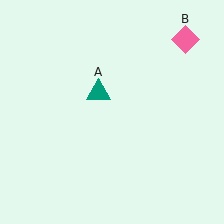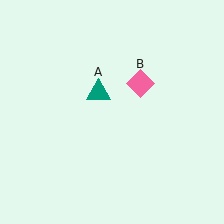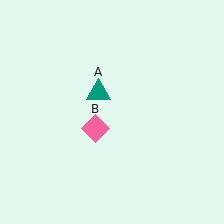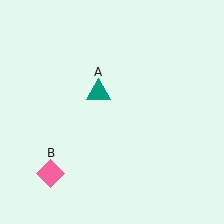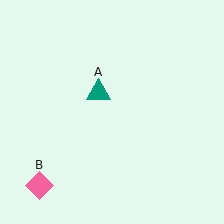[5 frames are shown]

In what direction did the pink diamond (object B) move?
The pink diamond (object B) moved down and to the left.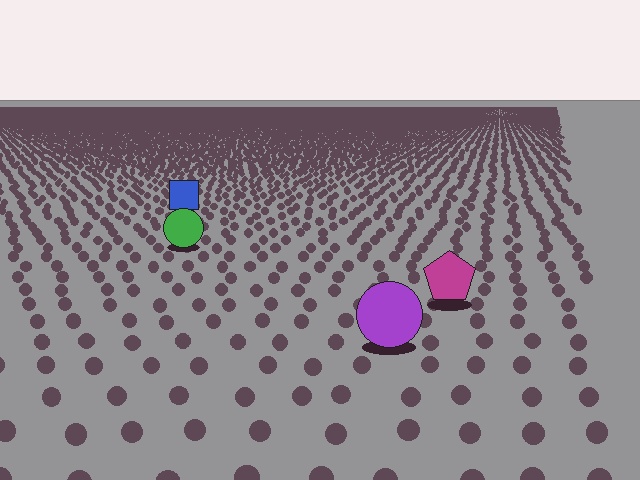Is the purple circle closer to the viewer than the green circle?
Yes. The purple circle is closer — you can tell from the texture gradient: the ground texture is coarser near it.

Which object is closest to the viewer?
The purple circle is closest. The texture marks near it are larger and more spread out.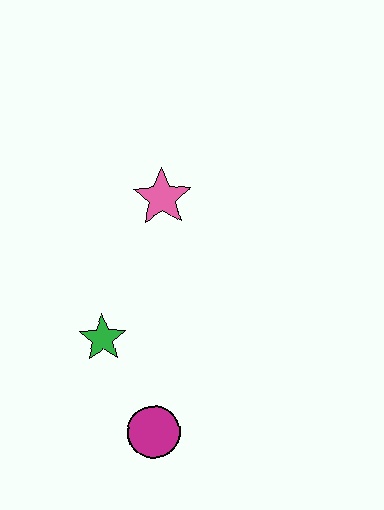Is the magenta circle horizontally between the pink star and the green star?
Yes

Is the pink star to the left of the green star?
No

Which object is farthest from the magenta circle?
The pink star is farthest from the magenta circle.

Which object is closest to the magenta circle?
The green star is closest to the magenta circle.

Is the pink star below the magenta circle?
No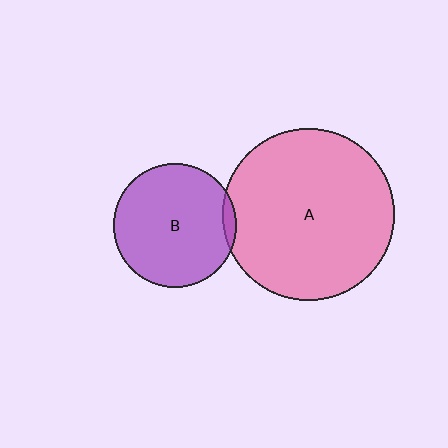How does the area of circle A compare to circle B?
Approximately 1.9 times.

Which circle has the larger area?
Circle A (pink).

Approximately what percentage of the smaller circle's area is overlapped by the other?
Approximately 5%.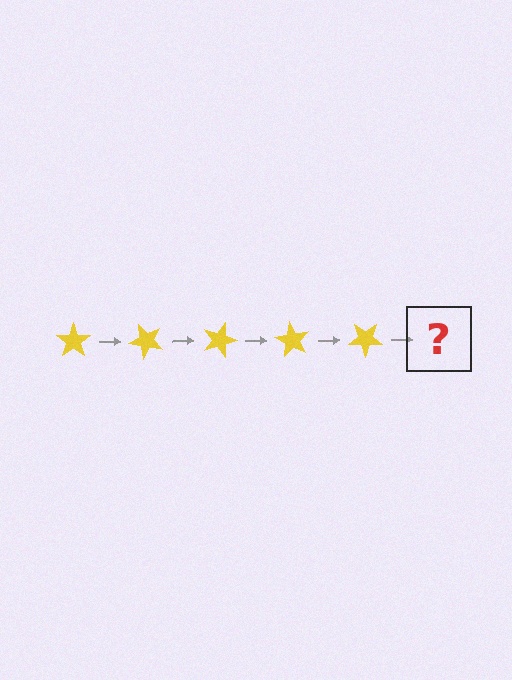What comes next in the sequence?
The next element should be a yellow star rotated 225 degrees.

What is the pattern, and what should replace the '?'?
The pattern is that the star rotates 45 degrees each step. The '?' should be a yellow star rotated 225 degrees.